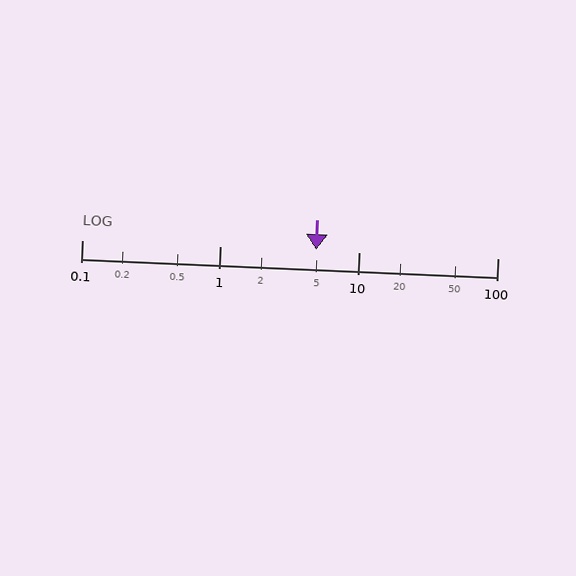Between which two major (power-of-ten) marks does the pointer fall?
The pointer is between 1 and 10.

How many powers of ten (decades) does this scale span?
The scale spans 3 decades, from 0.1 to 100.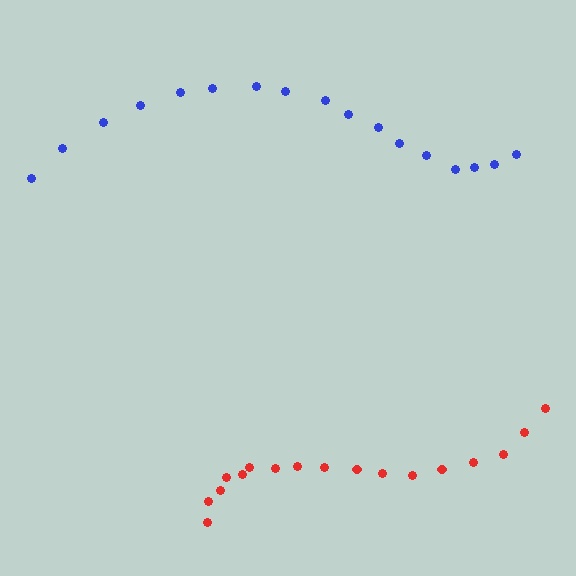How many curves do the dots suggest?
There are 2 distinct paths.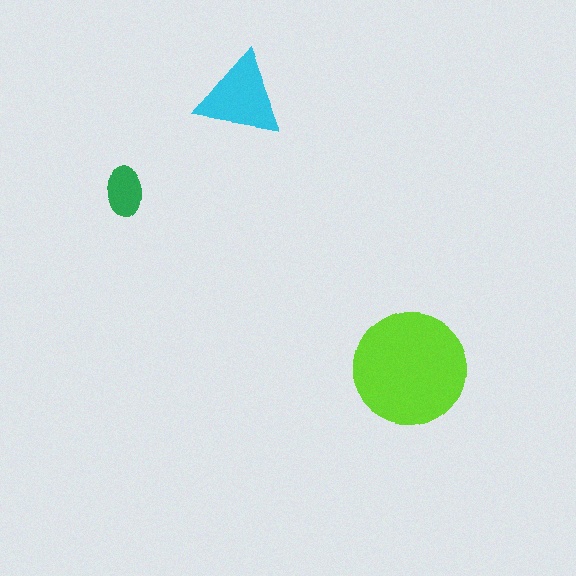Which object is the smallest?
The green ellipse.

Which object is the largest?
The lime circle.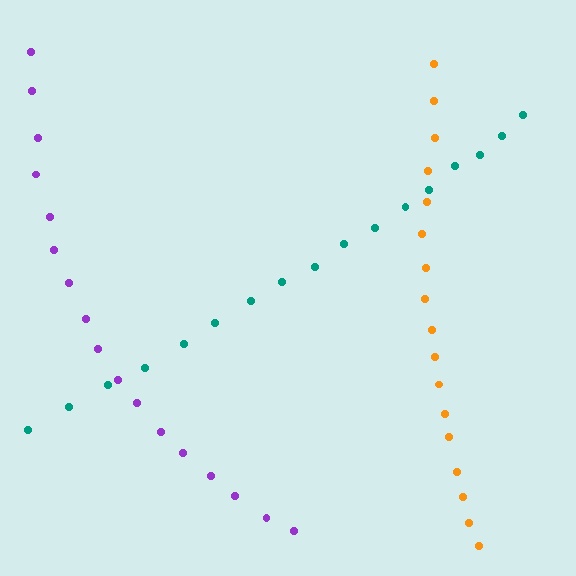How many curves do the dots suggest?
There are 3 distinct paths.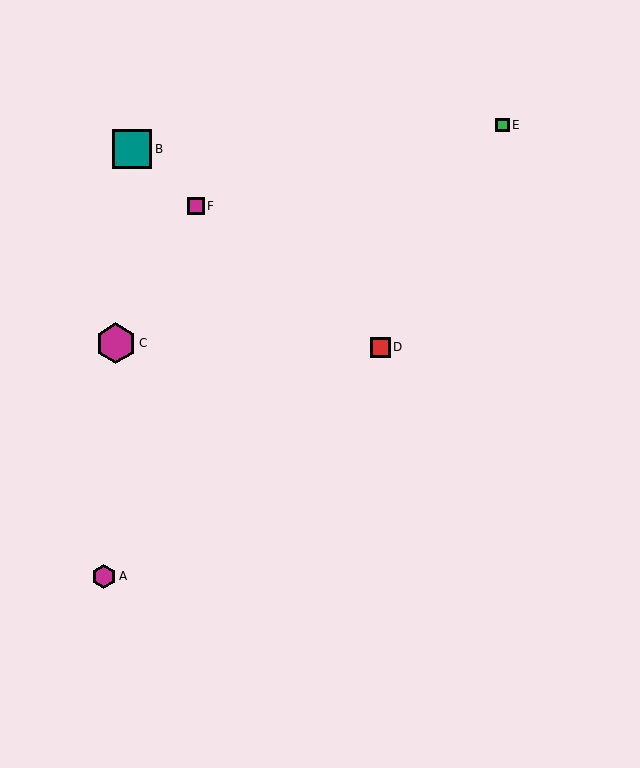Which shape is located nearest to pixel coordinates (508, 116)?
The green square (labeled E) at (502, 125) is nearest to that location.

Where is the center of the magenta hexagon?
The center of the magenta hexagon is at (116, 343).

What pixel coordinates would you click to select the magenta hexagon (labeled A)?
Click at (104, 576) to select the magenta hexagon A.